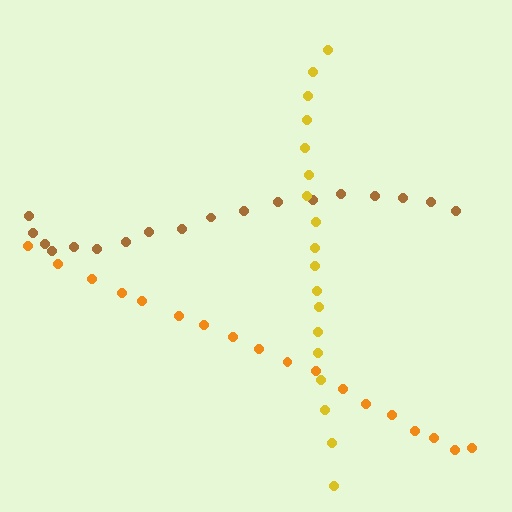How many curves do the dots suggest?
There are 3 distinct paths.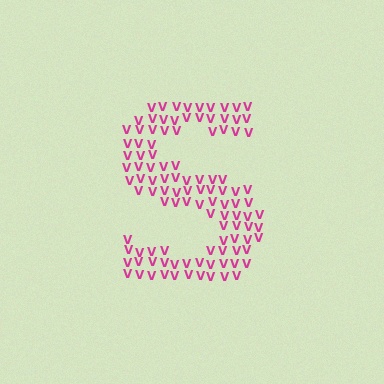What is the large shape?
The large shape is the letter S.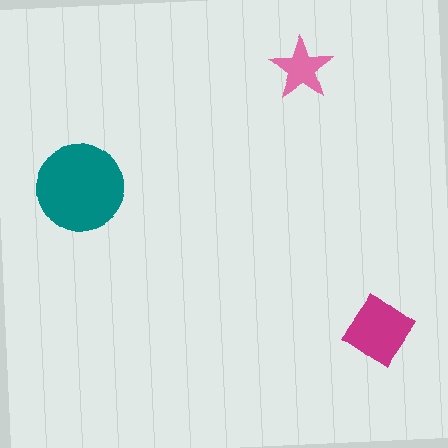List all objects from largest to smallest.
The teal circle, the magenta diamond, the pink star.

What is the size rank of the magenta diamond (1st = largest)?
2nd.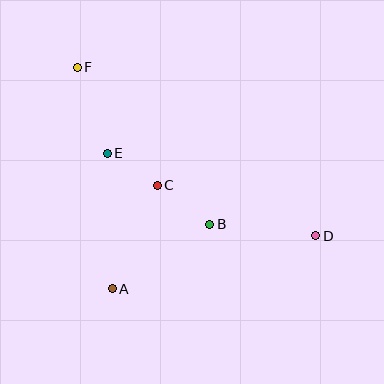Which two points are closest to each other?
Points C and E are closest to each other.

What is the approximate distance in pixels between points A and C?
The distance between A and C is approximately 113 pixels.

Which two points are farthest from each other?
Points D and F are farthest from each other.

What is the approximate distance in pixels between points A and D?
The distance between A and D is approximately 210 pixels.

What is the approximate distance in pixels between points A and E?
The distance between A and E is approximately 135 pixels.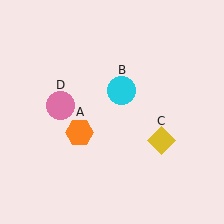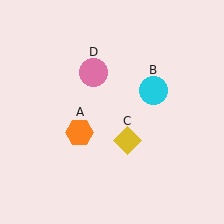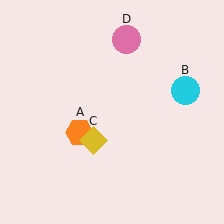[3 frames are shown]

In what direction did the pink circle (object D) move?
The pink circle (object D) moved up and to the right.